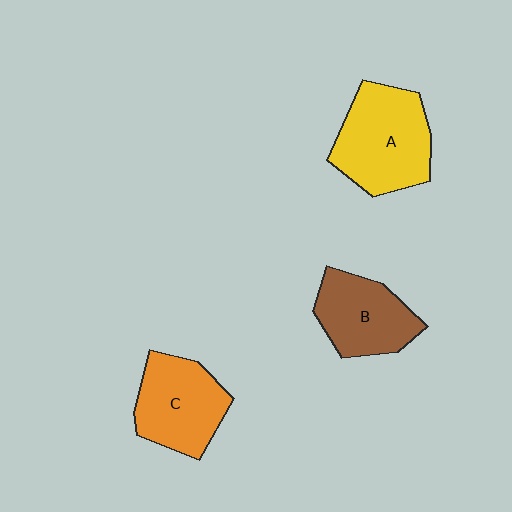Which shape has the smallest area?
Shape B (brown).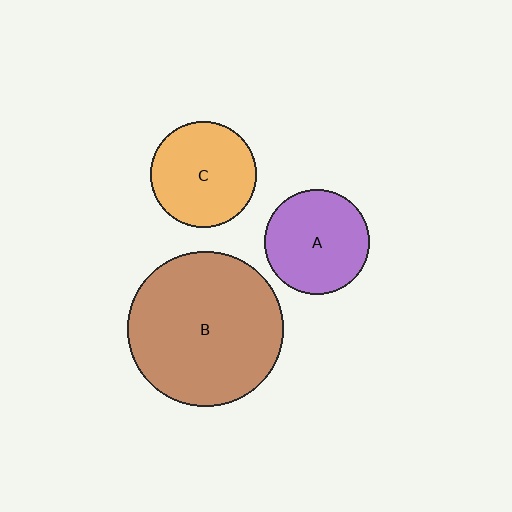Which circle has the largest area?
Circle B (brown).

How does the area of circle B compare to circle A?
Approximately 2.2 times.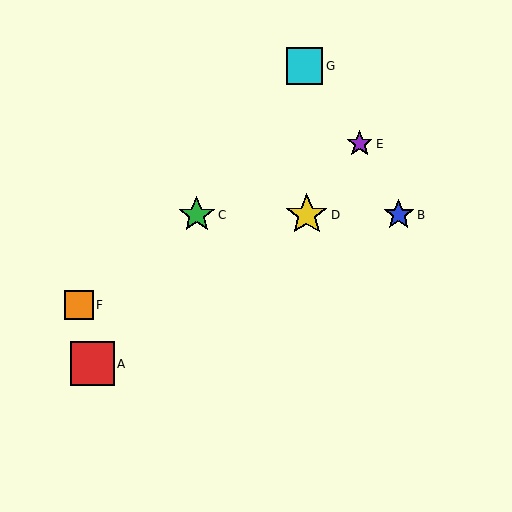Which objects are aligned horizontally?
Objects B, C, D are aligned horizontally.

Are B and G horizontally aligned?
No, B is at y≈215 and G is at y≈66.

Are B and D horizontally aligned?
Yes, both are at y≈215.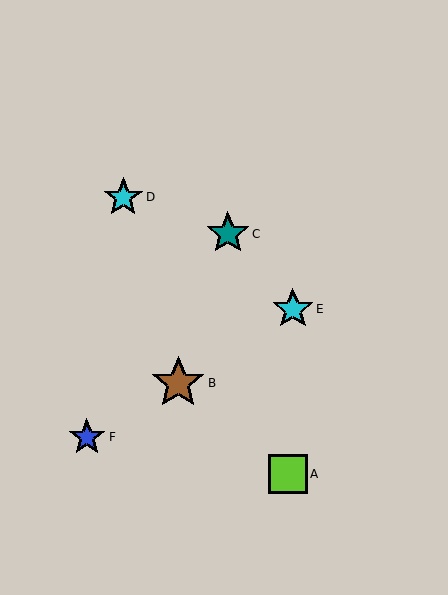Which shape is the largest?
The brown star (labeled B) is the largest.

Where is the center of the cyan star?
The center of the cyan star is at (123, 197).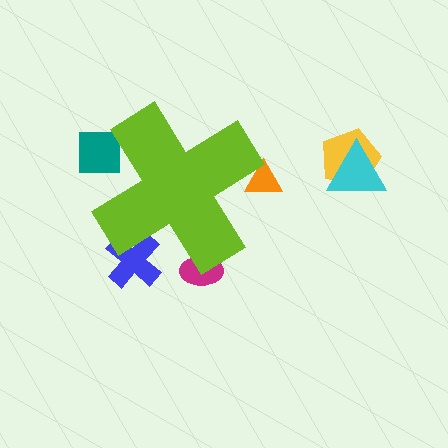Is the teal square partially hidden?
Yes, the teal square is partially hidden behind the lime cross.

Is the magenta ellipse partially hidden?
Yes, the magenta ellipse is partially hidden behind the lime cross.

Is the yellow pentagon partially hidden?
No, the yellow pentagon is fully visible.